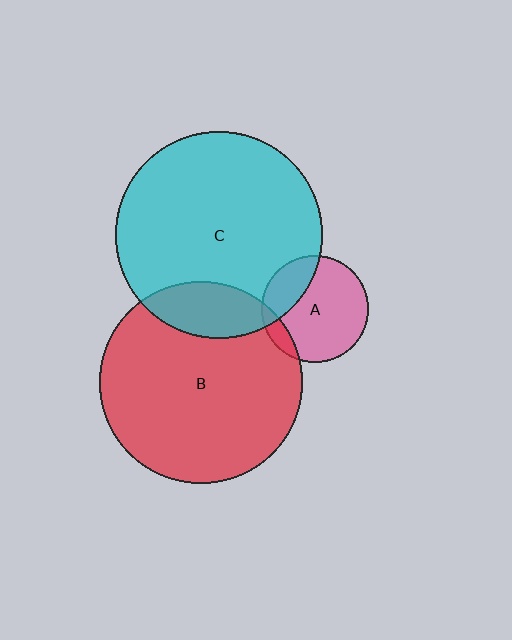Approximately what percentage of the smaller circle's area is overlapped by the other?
Approximately 10%.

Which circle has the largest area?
Circle C (cyan).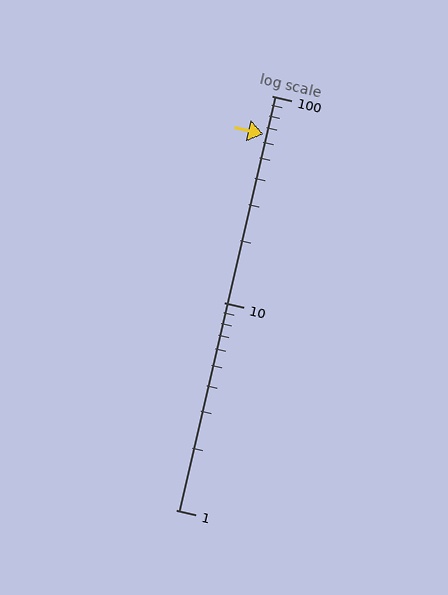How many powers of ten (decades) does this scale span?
The scale spans 2 decades, from 1 to 100.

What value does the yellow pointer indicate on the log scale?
The pointer indicates approximately 65.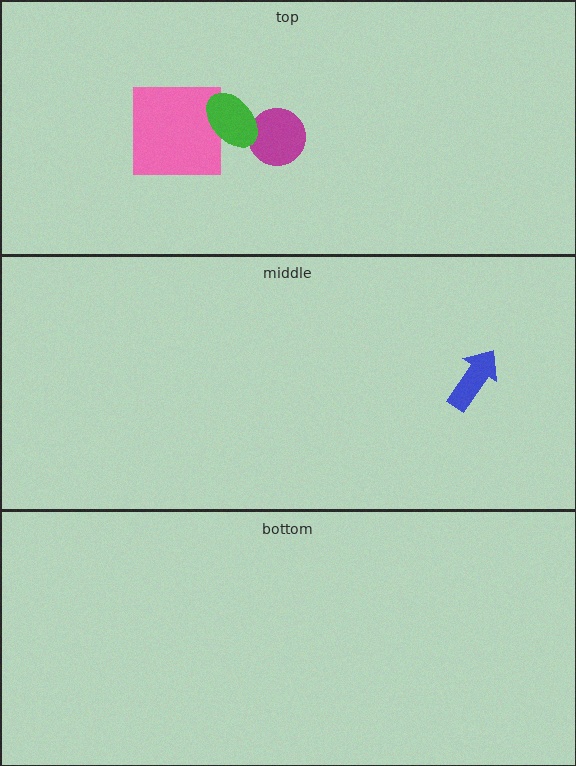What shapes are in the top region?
The pink square, the magenta circle, the green ellipse.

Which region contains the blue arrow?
The middle region.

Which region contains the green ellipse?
The top region.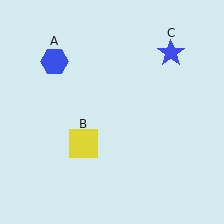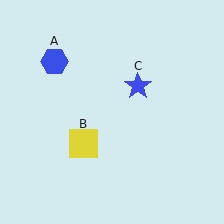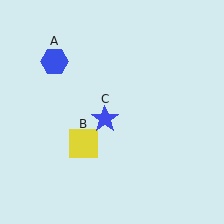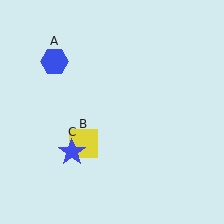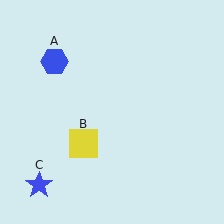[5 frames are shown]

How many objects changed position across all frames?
1 object changed position: blue star (object C).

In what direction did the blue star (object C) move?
The blue star (object C) moved down and to the left.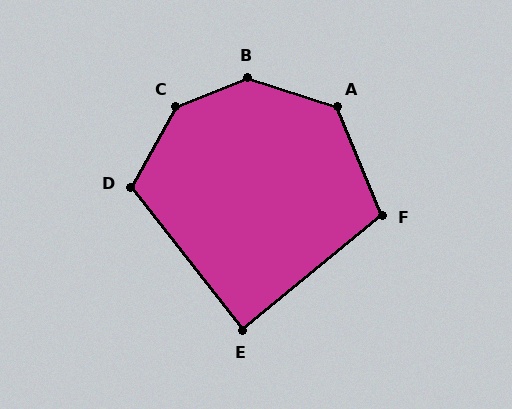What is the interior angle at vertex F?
Approximately 107 degrees (obtuse).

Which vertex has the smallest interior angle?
E, at approximately 89 degrees.